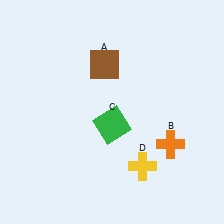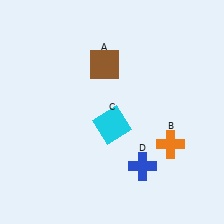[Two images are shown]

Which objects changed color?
C changed from green to cyan. D changed from yellow to blue.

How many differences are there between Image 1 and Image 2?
There are 2 differences between the two images.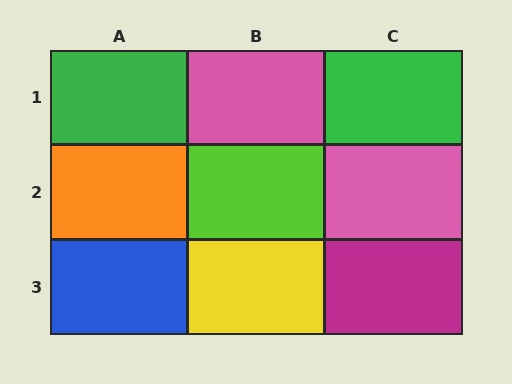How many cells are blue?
1 cell is blue.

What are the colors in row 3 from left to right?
Blue, yellow, magenta.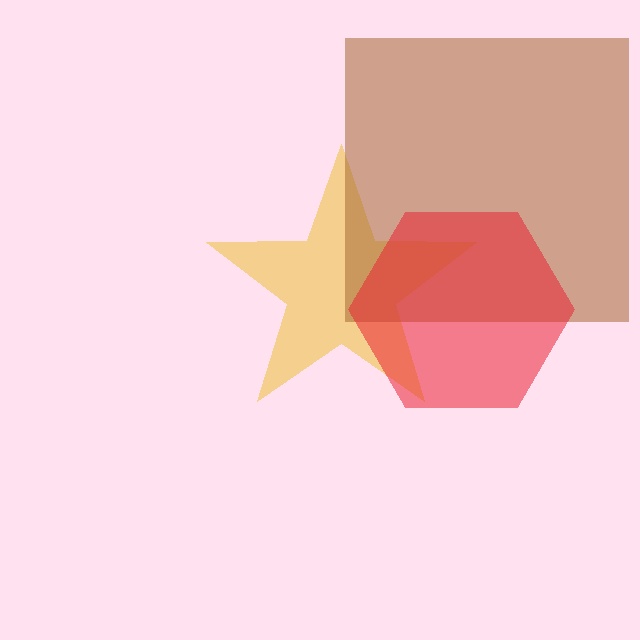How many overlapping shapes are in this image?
There are 3 overlapping shapes in the image.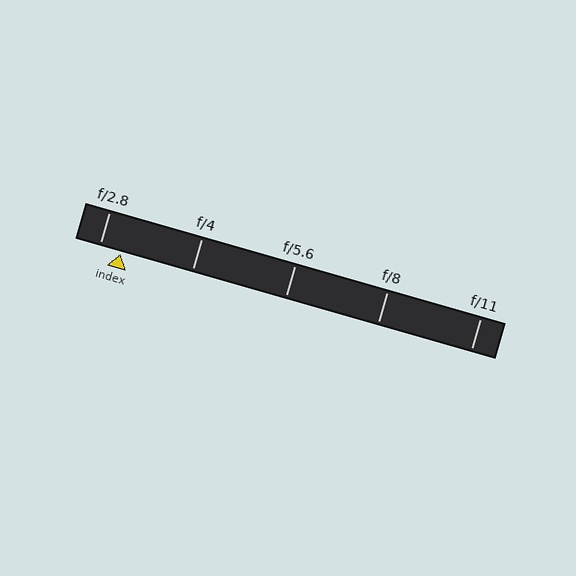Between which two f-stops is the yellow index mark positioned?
The index mark is between f/2.8 and f/4.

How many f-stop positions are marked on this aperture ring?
There are 5 f-stop positions marked.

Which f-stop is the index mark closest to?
The index mark is closest to f/2.8.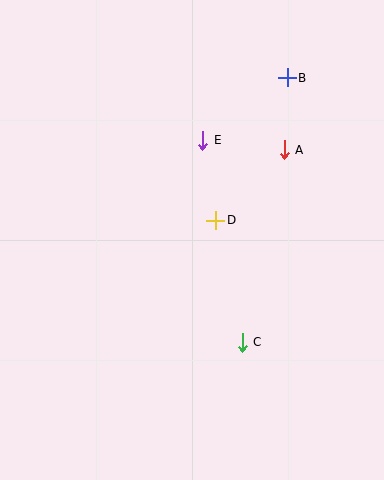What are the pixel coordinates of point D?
Point D is at (216, 220).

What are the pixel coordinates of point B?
Point B is at (287, 78).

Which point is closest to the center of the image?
Point D at (216, 220) is closest to the center.